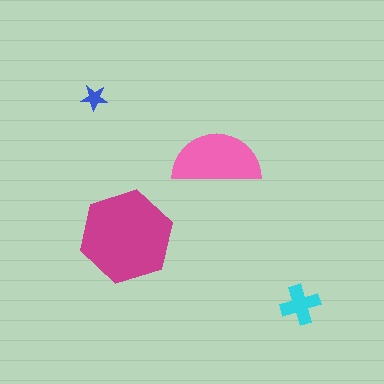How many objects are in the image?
There are 4 objects in the image.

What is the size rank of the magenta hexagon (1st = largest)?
1st.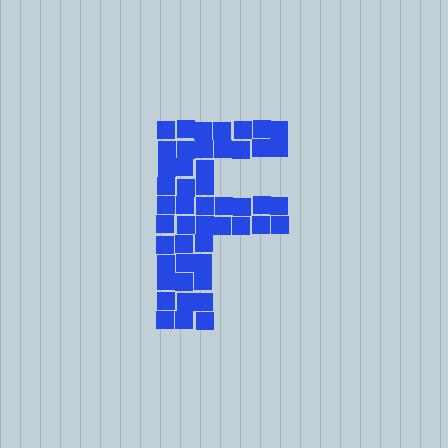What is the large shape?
The large shape is the letter F.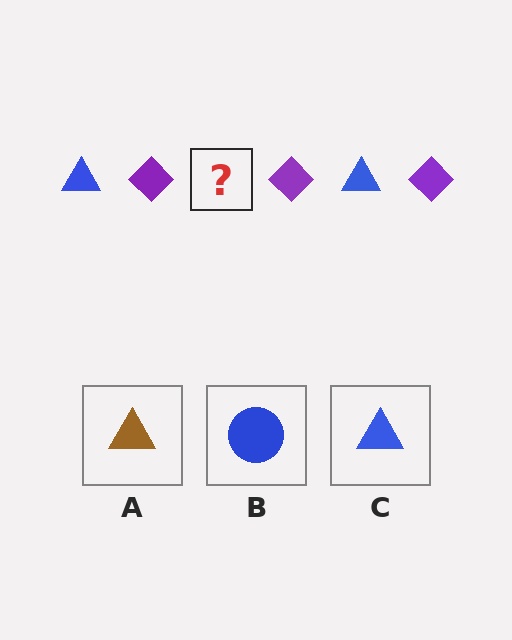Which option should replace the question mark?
Option C.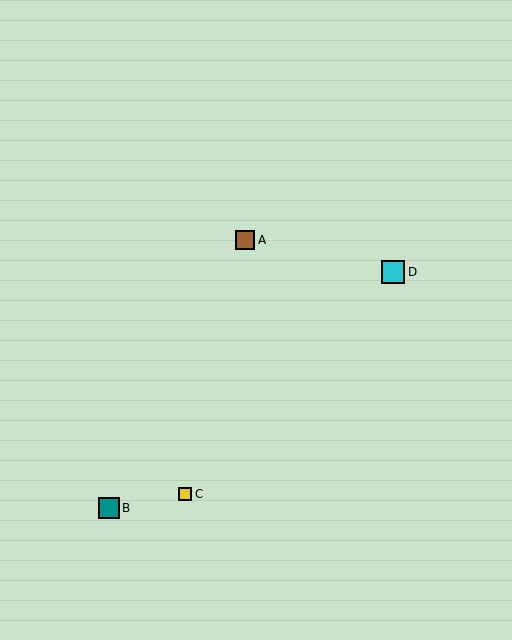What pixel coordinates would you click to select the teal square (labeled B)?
Click at (109, 508) to select the teal square B.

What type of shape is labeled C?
Shape C is a yellow square.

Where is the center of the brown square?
The center of the brown square is at (245, 240).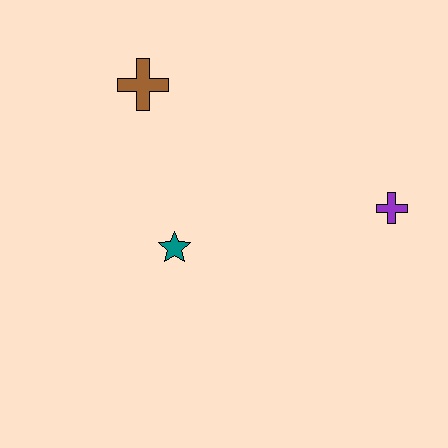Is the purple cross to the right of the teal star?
Yes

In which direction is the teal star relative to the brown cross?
The teal star is below the brown cross.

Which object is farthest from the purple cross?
The brown cross is farthest from the purple cross.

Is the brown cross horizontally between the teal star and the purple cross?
No